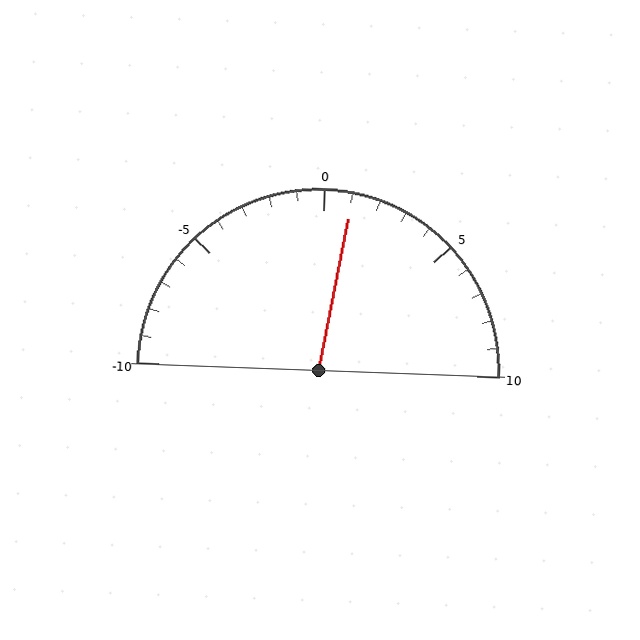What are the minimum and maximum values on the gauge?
The gauge ranges from -10 to 10.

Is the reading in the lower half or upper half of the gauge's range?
The reading is in the upper half of the range (-10 to 10).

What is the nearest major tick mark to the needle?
The nearest major tick mark is 0.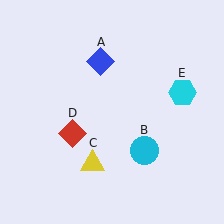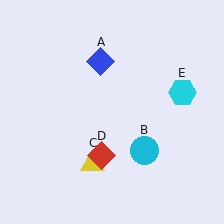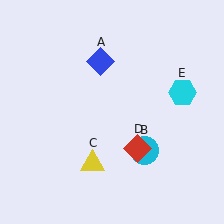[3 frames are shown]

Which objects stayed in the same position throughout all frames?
Blue diamond (object A) and cyan circle (object B) and yellow triangle (object C) and cyan hexagon (object E) remained stationary.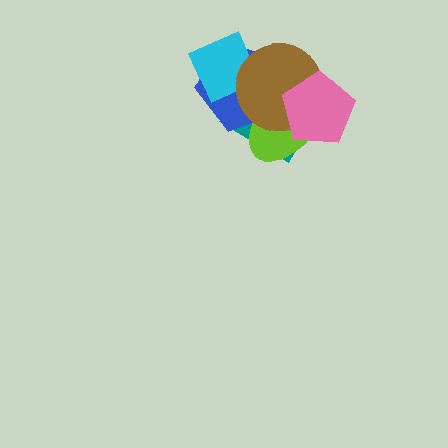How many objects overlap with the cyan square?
2 objects overlap with the cyan square.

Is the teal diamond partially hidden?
Yes, it is partially covered by another shape.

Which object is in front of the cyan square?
The brown circle is in front of the cyan square.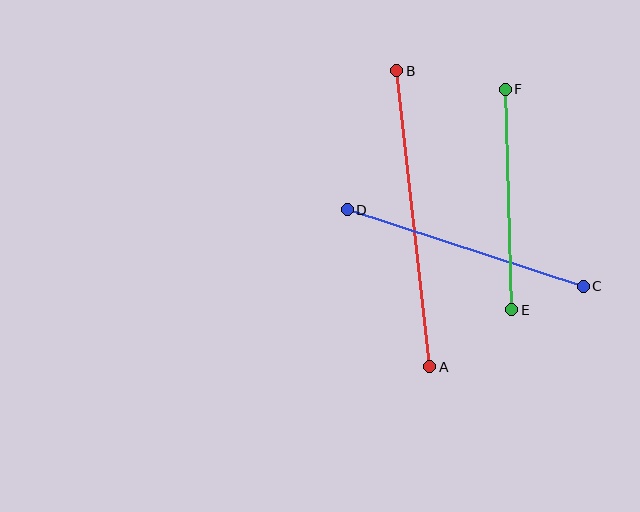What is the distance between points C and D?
The distance is approximately 248 pixels.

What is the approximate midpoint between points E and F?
The midpoint is at approximately (509, 199) pixels.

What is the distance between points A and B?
The distance is approximately 298 pixels.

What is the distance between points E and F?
The distance is approximately 221 pixels.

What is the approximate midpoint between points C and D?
The midpoint is at approximately (465, 248) pixels.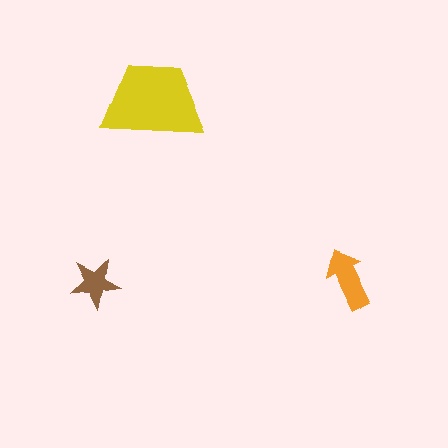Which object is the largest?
The yellow trapezoid.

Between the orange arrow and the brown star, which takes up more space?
The orange arrow.